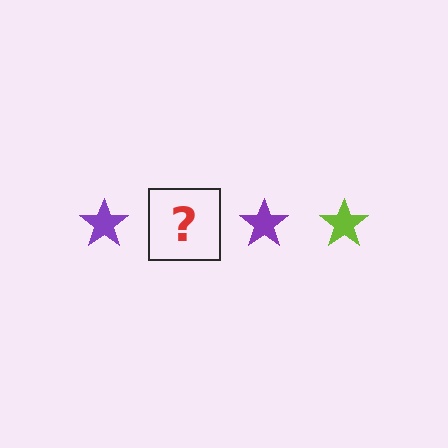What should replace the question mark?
The question mark should be replaced with a lime star.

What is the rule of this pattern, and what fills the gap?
The rule is that the pattern cycles through purple, lime stars. The gap should be filled with a lime star.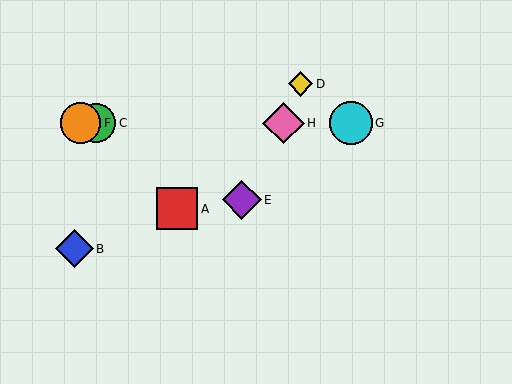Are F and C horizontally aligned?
Yes, both are at y≈123.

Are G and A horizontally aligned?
No, G is at y≈123 and A is at y≈209.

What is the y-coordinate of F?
Object F is at y≈123.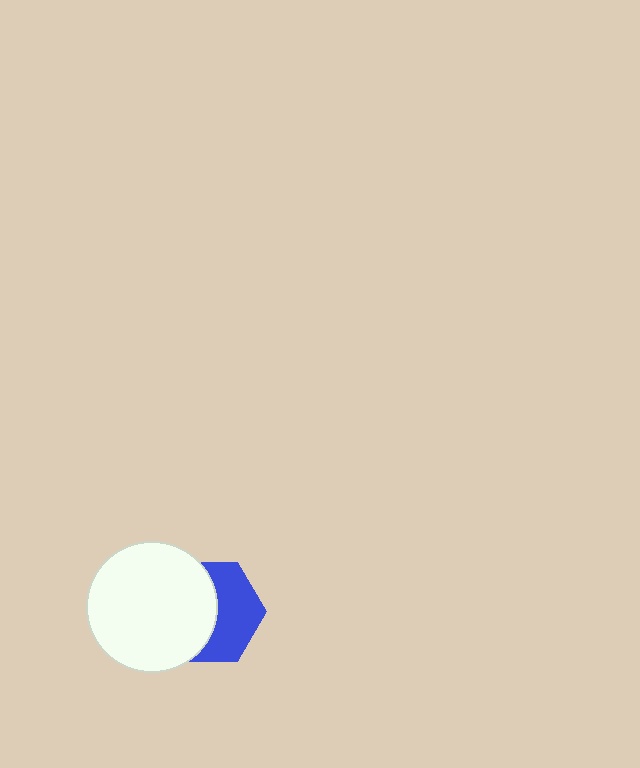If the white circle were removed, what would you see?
You would see the complete blue hexagon.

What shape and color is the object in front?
The object in front is a white circle.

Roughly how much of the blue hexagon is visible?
About half of it is visible (roughly 48%).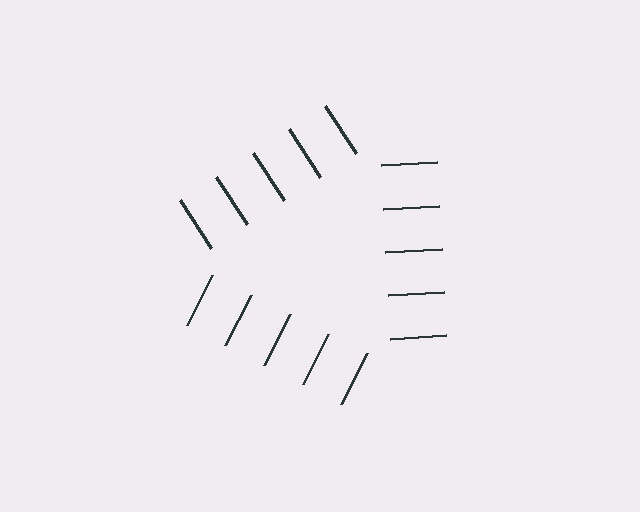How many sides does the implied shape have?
3 sides — the line-ends trace a triangle.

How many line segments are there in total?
15 — 5 along each of the 3 edges.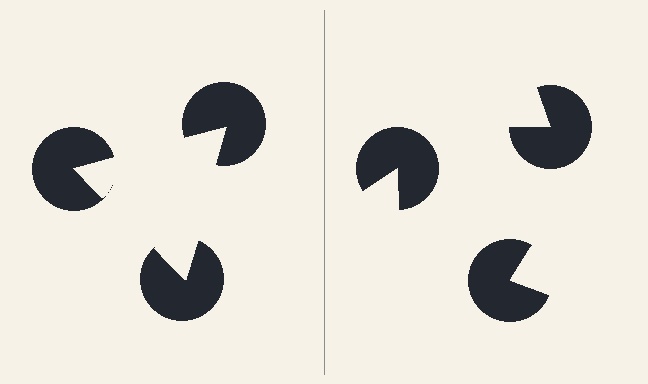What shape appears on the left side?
An illusory triangle.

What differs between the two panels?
The pac-man discs are positioned identically on both sides; only the wedge orientations differ. On the left they align to a triangle; on the right they are misaligned.